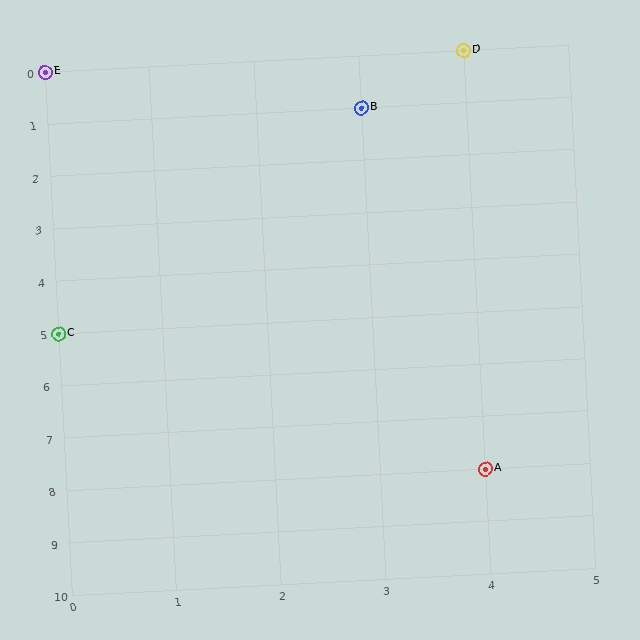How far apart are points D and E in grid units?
Points D and E are 4 columns apart.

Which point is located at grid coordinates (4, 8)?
Point A is at (4, 8).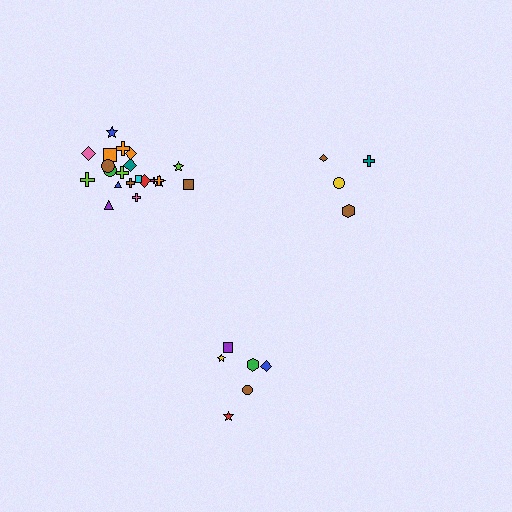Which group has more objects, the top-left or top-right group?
The top-left group.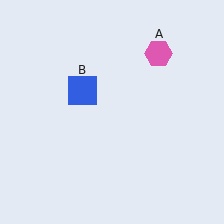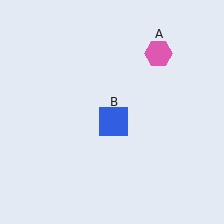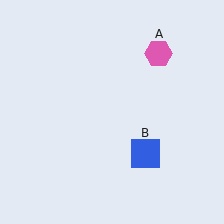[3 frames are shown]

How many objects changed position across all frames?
1 object changed position: blue square (object B).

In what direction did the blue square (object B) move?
The blue square (object B) moved down and to the right.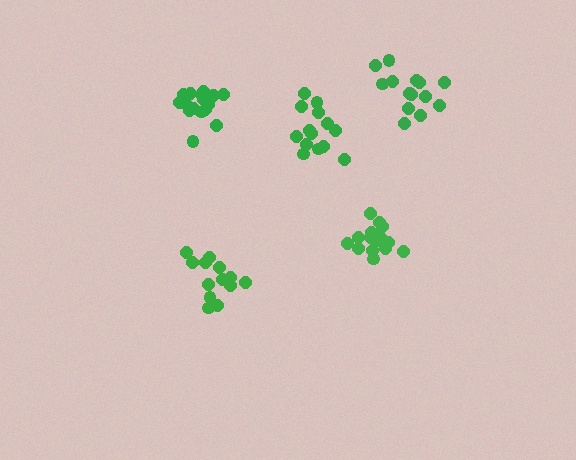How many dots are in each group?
Group 1: 17 dots, Group 2: 17 dots, Group 3: 14 dots, Group 4: 14 dots, Group 5: 13 dots (75 total).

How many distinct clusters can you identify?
There are 5 distinct clusters.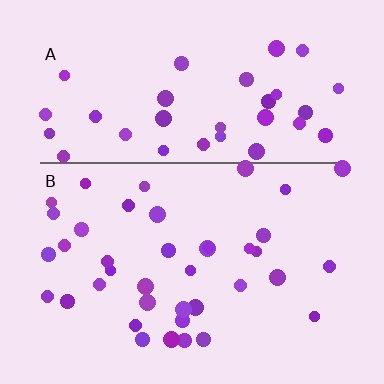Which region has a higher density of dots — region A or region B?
B (the bottom).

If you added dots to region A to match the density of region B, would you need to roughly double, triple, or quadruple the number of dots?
Approximately double.